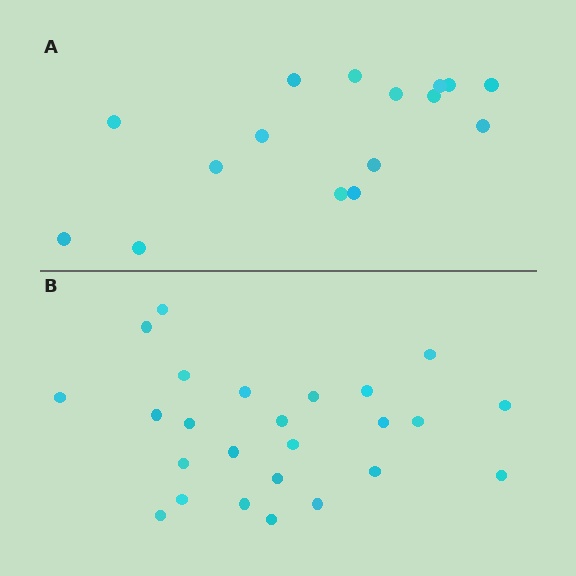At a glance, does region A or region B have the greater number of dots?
Region B (the bottom region) has more dots.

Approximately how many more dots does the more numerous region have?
Region B has roughly 8 or so more dots than region A.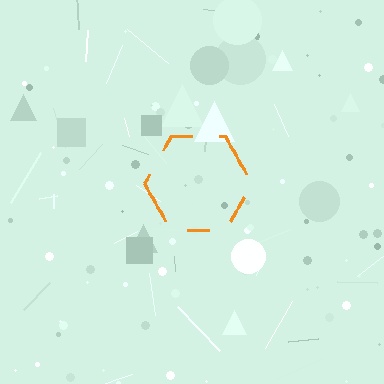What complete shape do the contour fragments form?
The contour fragments form a hexagon.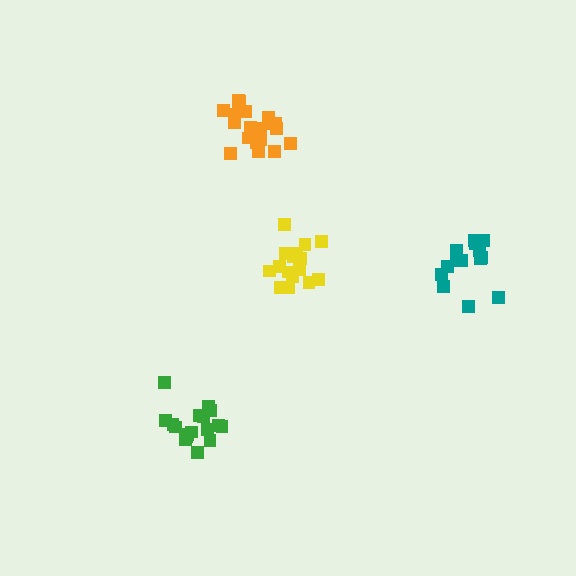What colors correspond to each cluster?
The clusters are colored: yellow, orange, teal, green.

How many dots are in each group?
Group 1: 16 dots, Group 2: 21 dots, Group 3: 15 dots, Group 4: 17 dots (69 total).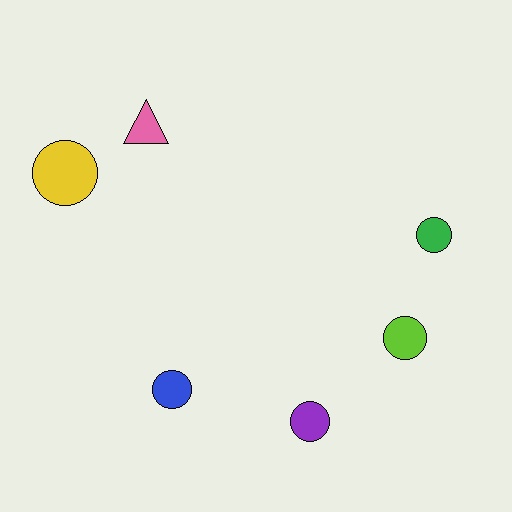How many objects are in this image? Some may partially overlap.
There are 6 objects.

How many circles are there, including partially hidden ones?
There are 5 circles.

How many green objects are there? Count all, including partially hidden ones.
There is 1 green object.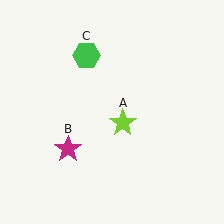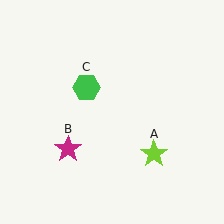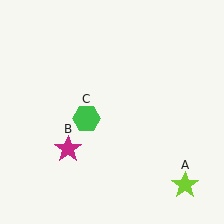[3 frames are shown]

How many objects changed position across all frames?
2 objects changed position: lime star (object A), green hexagon (object C).